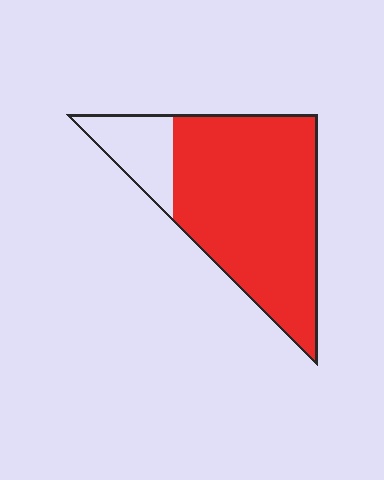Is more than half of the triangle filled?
Yes.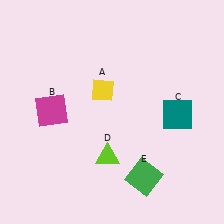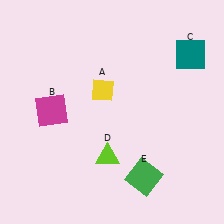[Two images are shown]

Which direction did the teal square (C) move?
The teal square (C) moved up.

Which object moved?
The teal square (C) moved up.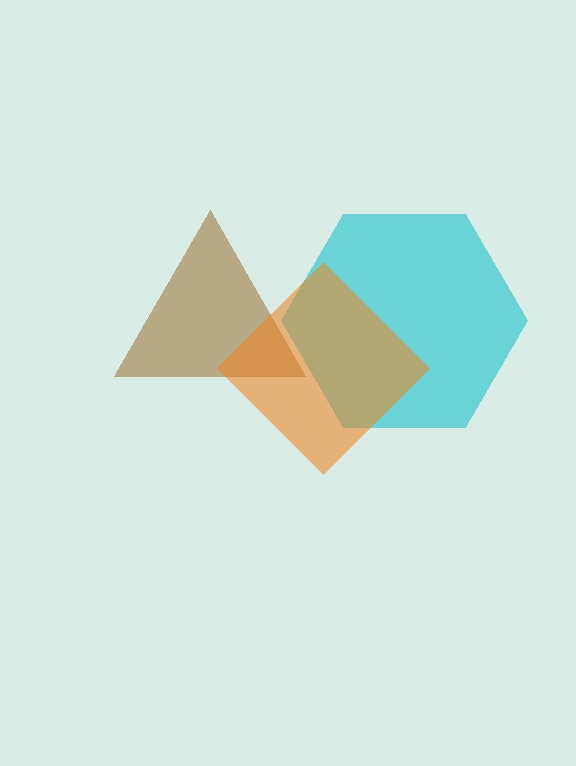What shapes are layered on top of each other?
The layered shapes are: a brown triangle, a cyan hexagon, an orange diamond.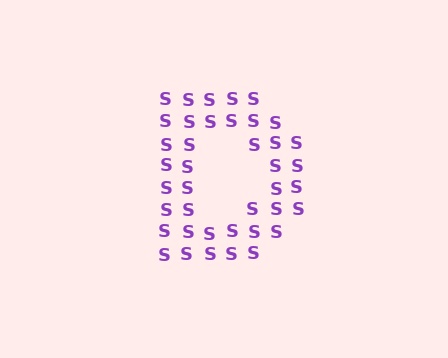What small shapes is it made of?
It is made of small letter S's.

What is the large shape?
The large shape is the letter D.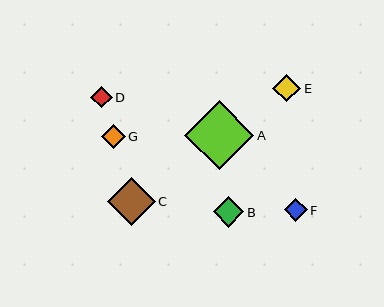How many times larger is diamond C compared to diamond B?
Diamond C is approximately 1.5 times the size of diamond B.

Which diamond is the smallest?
Diamond D is the smallest with a size of approximately 21 pixels.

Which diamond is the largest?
Diamond A is the largest with a size of approximately 69 pixels.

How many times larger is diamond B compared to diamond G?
Diamond B is approximately 1.3 times the size of diamond G.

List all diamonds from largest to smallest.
From largest to smallest: A, C, B, E, G, F, D.